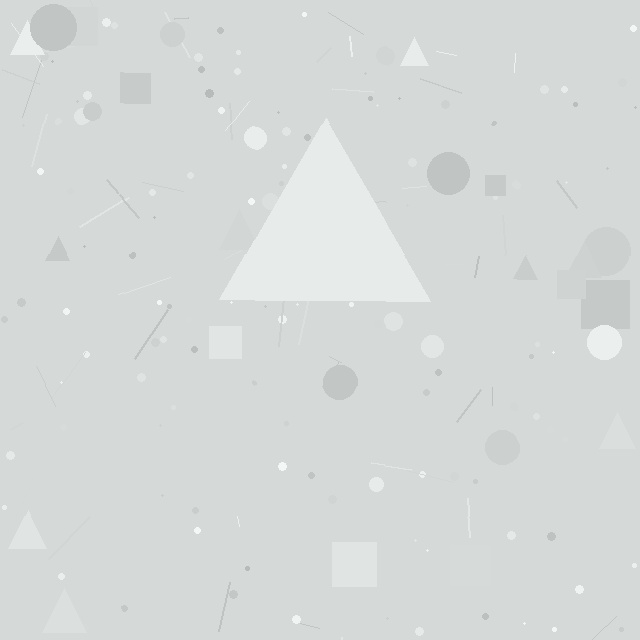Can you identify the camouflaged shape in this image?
The camouflaged shape is a triangle.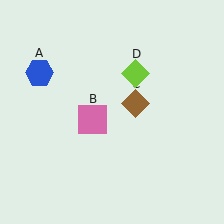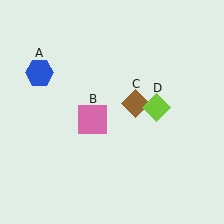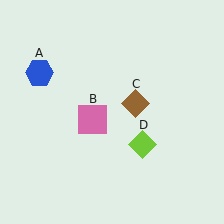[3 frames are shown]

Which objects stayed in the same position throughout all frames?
Blue hexagon (object A) and pink square (object B) and brown diamond (object C) remained stationary.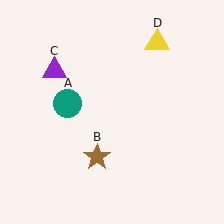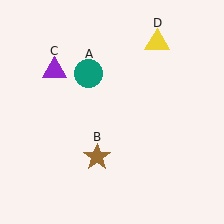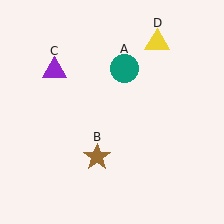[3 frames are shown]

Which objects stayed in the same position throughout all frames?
Brown star (object B) and purple triangle (object C) and yellow triangle (object D) remained stationary.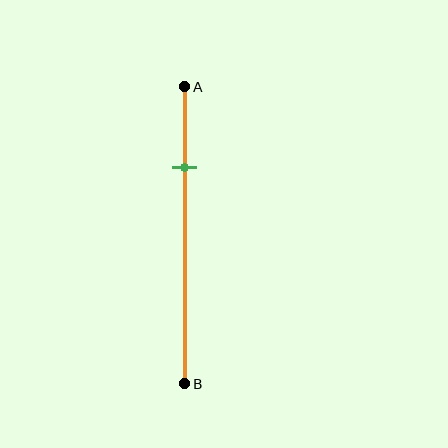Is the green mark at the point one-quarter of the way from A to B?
Yes, the mark is approximately at the one-quarter point.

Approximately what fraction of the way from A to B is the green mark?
The green mark is approximately 25% of the way from A to B.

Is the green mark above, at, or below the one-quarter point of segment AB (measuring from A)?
The green mark is approximately at the one-quarter point of segment AB.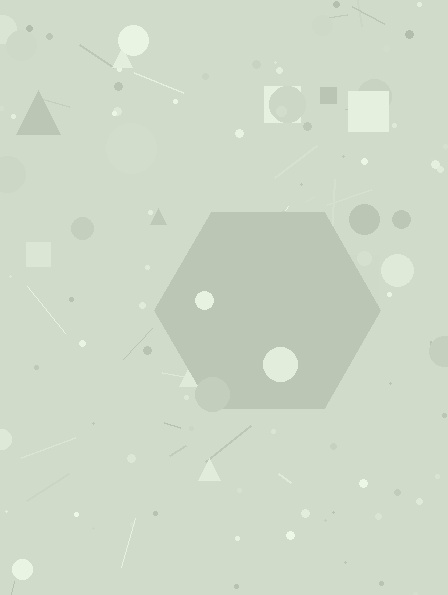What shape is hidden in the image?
A hexagon is hidden in the image.